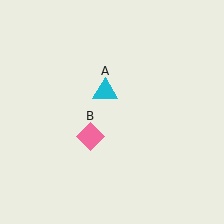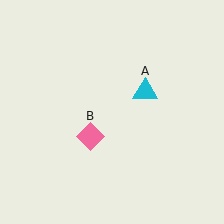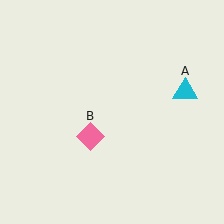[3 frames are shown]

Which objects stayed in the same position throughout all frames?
Pink diamond (object B) remained stationary.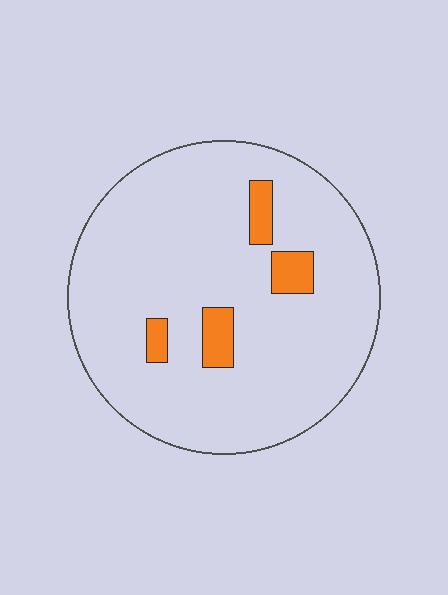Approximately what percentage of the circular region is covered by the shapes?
Approximately 10%.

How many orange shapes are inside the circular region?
4.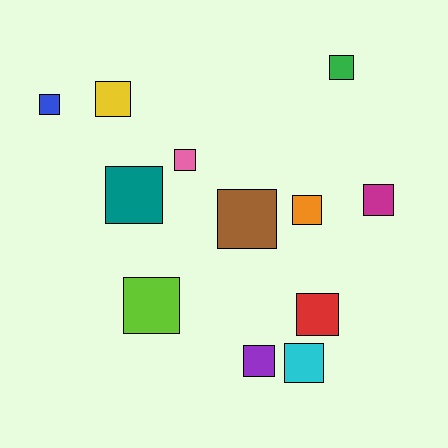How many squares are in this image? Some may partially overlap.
There are 12 squares.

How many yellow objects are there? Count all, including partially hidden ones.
There is 1 yellow object.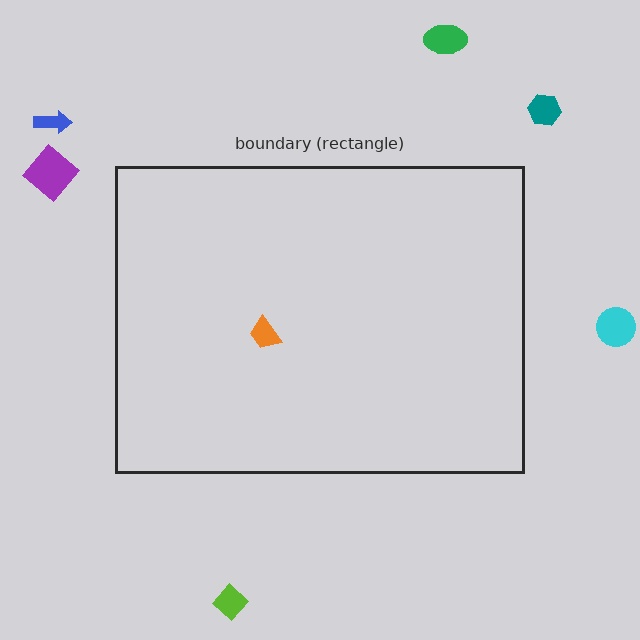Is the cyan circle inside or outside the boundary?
Outside.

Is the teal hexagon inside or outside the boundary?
Outside.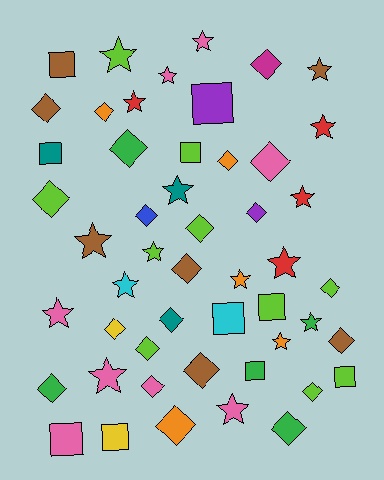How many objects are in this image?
There are 50 objects.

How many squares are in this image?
There are 10 squares.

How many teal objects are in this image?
There are 3 teal objects.